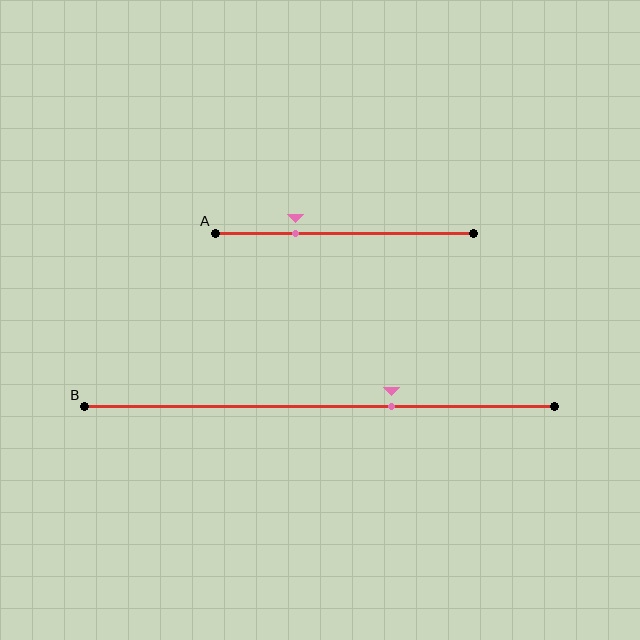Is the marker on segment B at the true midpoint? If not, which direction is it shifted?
No, the marker on segment B is shifted to the right by about 15% of the segment length.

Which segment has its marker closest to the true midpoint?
Segment B has its marker closest to the true midpoint.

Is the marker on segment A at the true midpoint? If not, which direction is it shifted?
No, the marker on segment A is shifted to the left by about 19% of the segment length.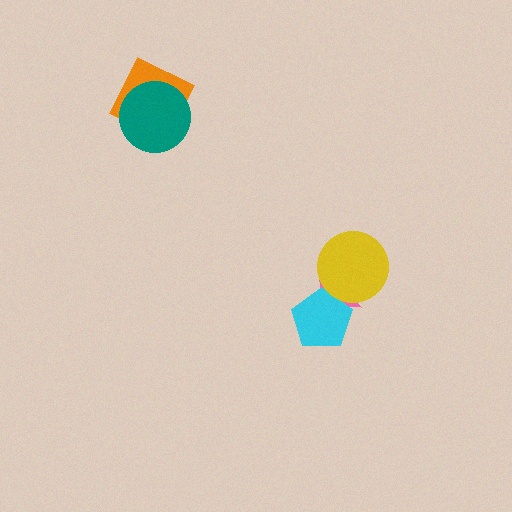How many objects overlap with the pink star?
2 objects overlap with the pink star.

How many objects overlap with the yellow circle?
2 objects overlap with the yellow circle.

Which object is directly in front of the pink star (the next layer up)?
The cyan pentagon is directly in front of the pink star.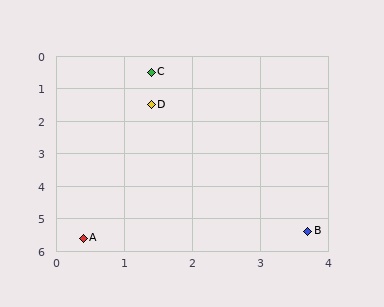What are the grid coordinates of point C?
Point C is at approximately (1.4, 0.5).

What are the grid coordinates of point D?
Point D is at approximately (1.4, 1.5).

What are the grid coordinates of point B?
Point B is at approximately (3.7, 5.4).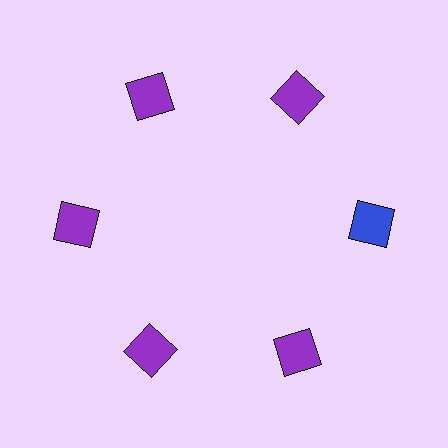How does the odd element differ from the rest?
It has a different color: blue instead of purple.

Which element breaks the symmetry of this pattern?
The blue square at roughly the 3 o'clock position breaks the symmetry. All other shapes are purple squares.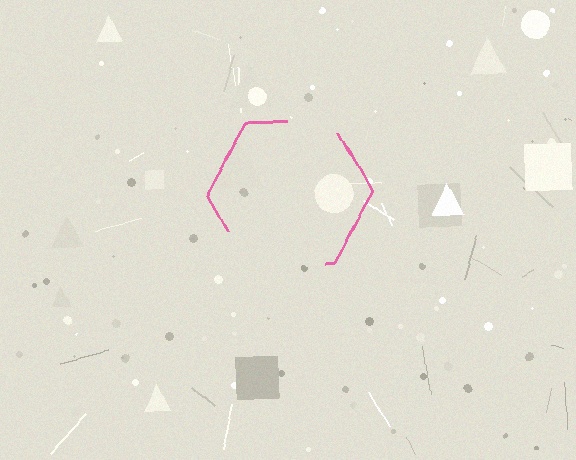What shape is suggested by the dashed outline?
The dashed outline suggests a hexagon.